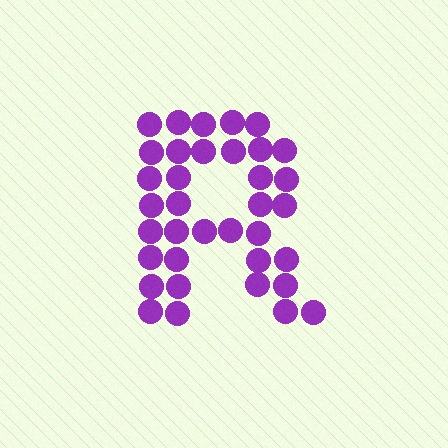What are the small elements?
The small elements are circles.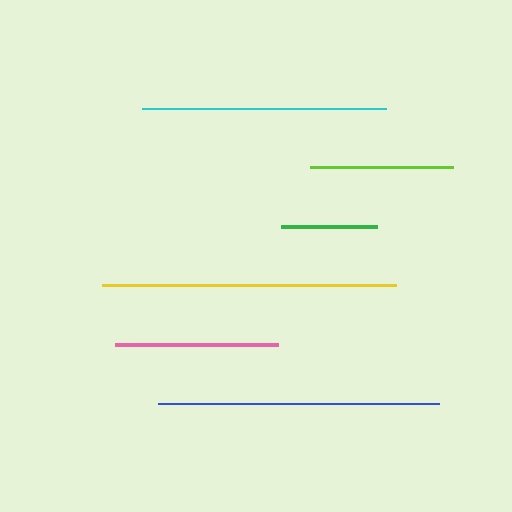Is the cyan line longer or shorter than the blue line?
The blue line is longer than the cyan line.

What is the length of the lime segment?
The lime segment is approximately 143 pixels long.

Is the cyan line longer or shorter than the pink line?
The cyan line is longer than the pink line.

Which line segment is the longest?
The yellow line is the longest at approximately 294 pixels.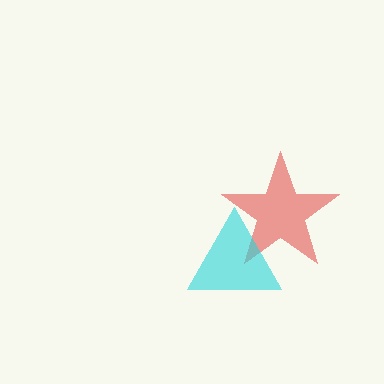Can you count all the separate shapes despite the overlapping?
Yes, there are 2 separate shapes.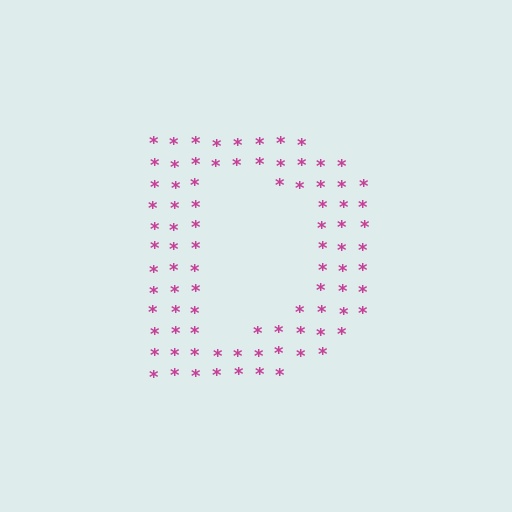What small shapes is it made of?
It is made of small asterisks.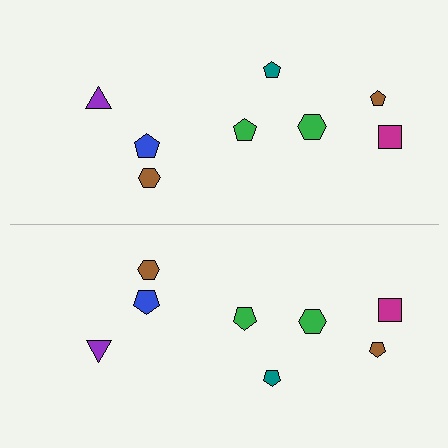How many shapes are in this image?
There are 16 shapes in this image.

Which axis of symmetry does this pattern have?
The pattern has a horizontal axis of symmetry running through the center of the image.